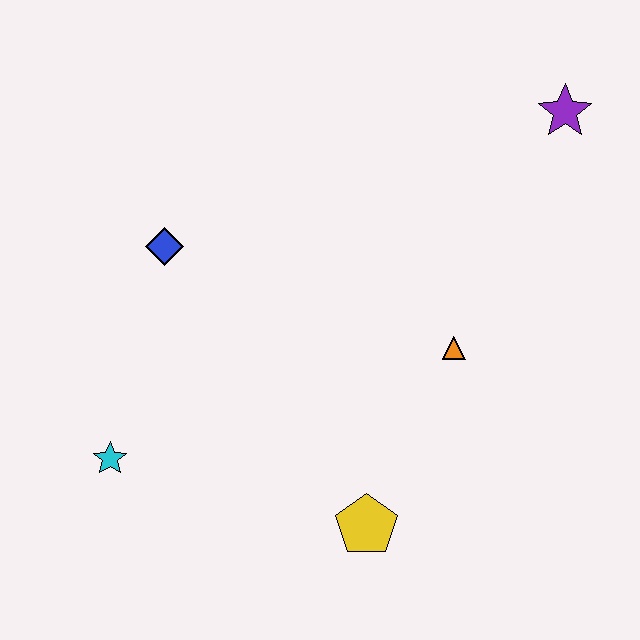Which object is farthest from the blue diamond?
The purple star is farthest from the blue diamond.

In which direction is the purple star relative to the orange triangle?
The purple star is above the orange triangle.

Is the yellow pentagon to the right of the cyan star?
Yes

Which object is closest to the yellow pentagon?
The orange triangle is closest to the yellow pentagon.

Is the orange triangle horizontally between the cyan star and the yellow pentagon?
No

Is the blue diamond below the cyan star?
No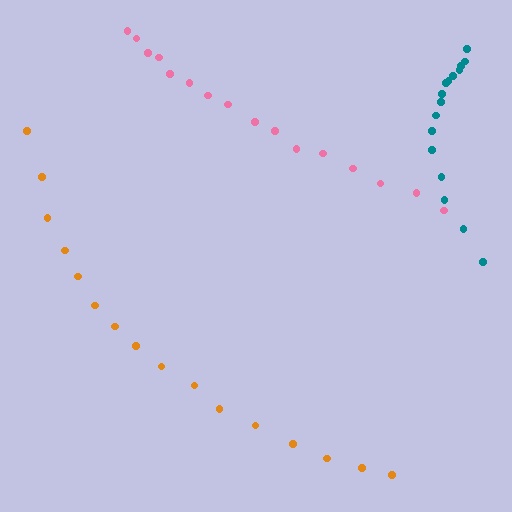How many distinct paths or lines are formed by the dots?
There are 3 distinct paths.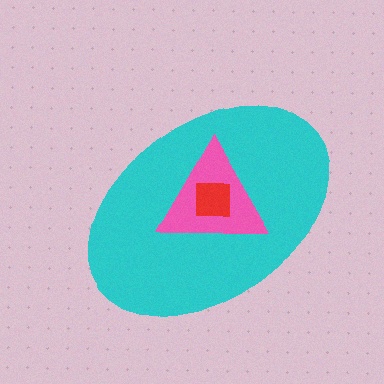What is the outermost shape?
The cyan ellipse.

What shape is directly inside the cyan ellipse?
The pink triangle.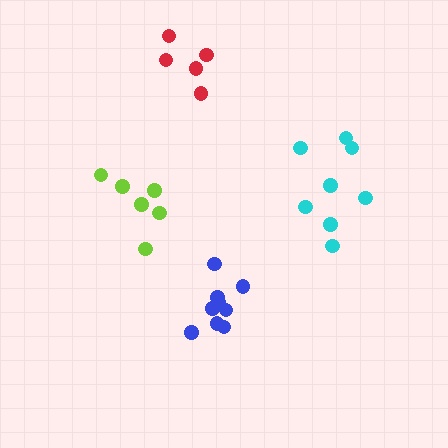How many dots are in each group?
Group 1: 9 dots, Group 2: 5 dots, Group 3: 8 dots, Group 4: 6 dots (28 total).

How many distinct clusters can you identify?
There are 4 distinct clusters.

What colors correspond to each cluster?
The clusters are colored: blue, red, cyan, lime.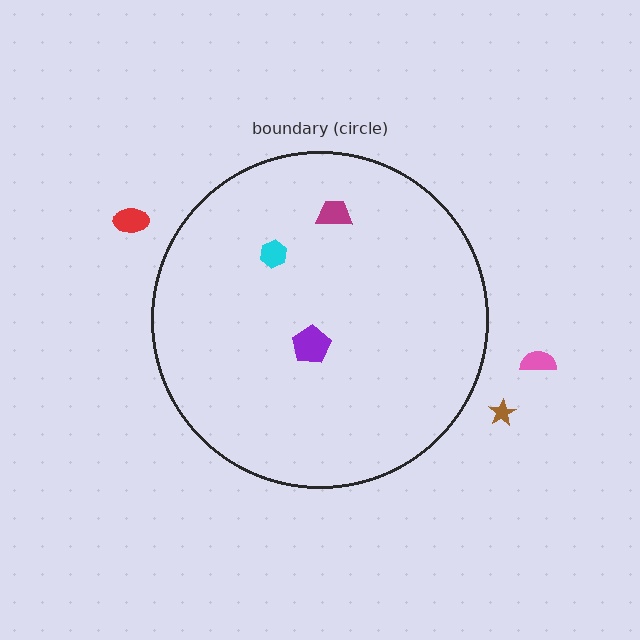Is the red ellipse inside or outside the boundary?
Outside.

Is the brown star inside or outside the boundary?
Outside.